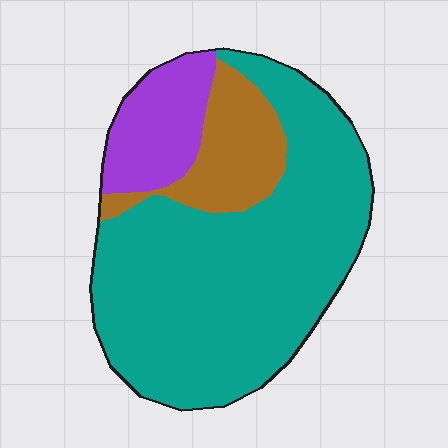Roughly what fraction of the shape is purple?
Purple takes up less than a sixth of the shape.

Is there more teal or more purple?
Teal.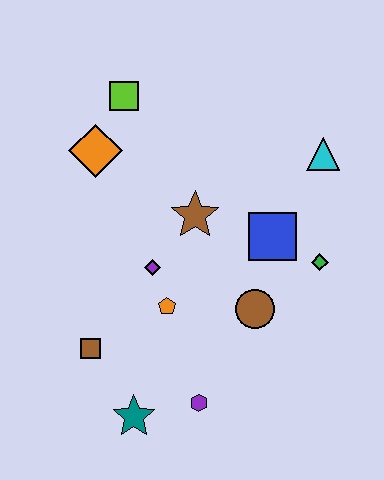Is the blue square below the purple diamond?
No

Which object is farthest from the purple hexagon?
The lime square is farthest from the purple hexagon.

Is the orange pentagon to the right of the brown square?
Yes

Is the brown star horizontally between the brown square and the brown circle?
Yes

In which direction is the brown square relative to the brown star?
The brown square is below the brown star.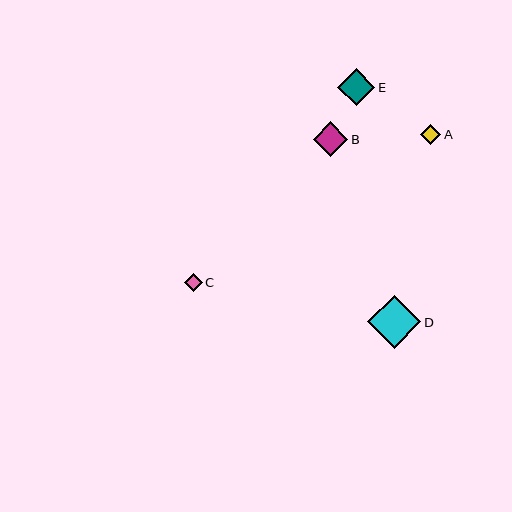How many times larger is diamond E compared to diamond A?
Diamond E is approximately 1.8 times the size of diamond A.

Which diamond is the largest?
Diamond D is the largest with a size of approximately 53 pixels.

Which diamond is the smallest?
Diamond C is the smallest with a size of approximately 18 pixels.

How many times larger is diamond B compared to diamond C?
Diamond B is approximately 2.0 times the size of diamond C.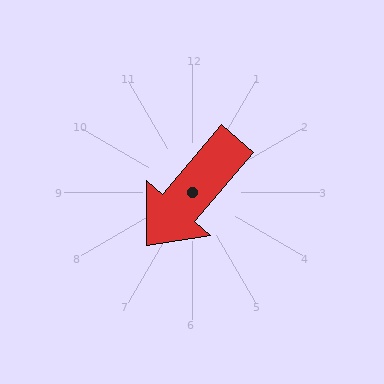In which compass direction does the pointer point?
Southwest.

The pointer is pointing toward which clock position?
Roughly 7 o'clock.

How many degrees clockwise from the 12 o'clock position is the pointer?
Approximately 220 degrees.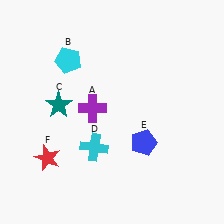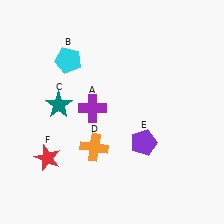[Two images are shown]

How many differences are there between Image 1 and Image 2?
There are 2 differences between the two images.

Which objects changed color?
D changed from cyan to orange. E changed from blue to purple.